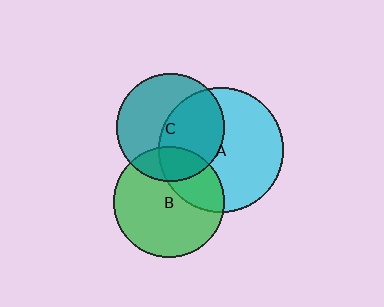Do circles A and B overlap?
Yes.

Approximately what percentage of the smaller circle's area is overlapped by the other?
Approximately 30%.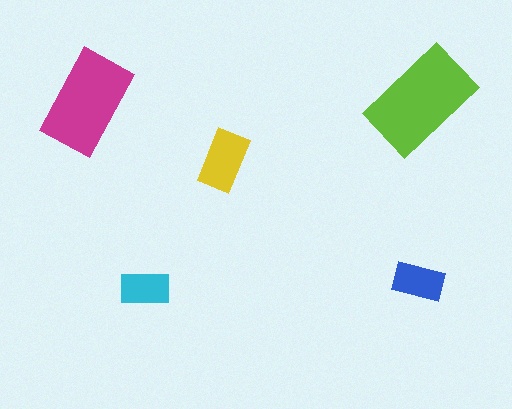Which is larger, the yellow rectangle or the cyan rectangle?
The yellow one.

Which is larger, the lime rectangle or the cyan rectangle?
The lime one.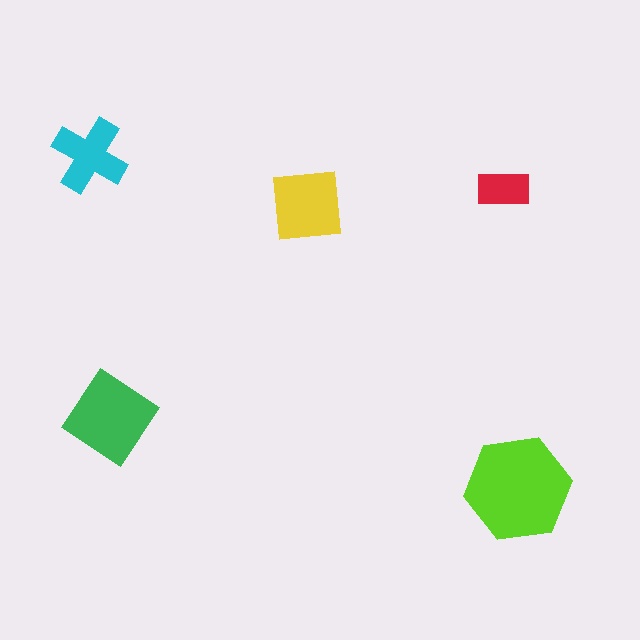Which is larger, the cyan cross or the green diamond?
The green diamond.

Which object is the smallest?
The red rectangle.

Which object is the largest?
The lime hexagon.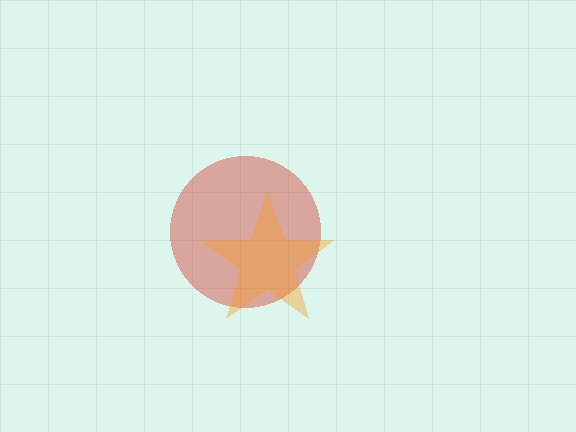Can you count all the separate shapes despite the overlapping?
Yes, there are 2 separate shapes.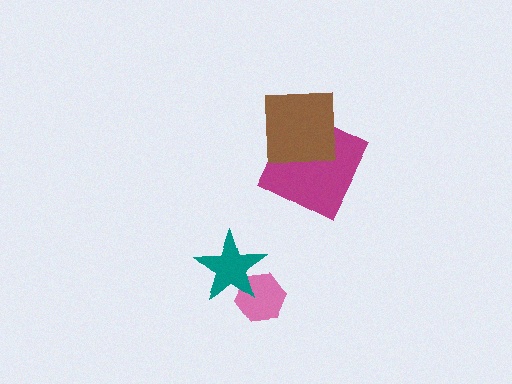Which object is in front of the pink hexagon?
The teal star is in front of the pink hexagon.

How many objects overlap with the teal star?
1 object overlaps with the teal star.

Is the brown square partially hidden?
No, no other shape covers it.